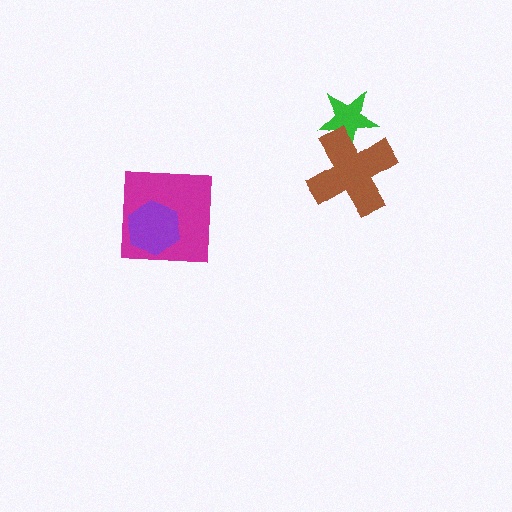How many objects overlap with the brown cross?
1 object overlaps with the brown cross.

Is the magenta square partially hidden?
Yes, it is partially covered by another shape.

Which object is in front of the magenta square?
The purple hexagon is in front of the magenta square.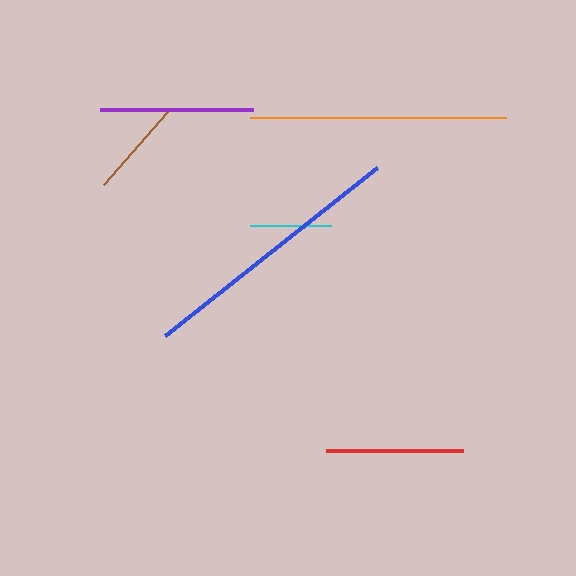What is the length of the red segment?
The red segment is approximately 136 pixels long.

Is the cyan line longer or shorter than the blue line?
The blue line is longer than the cyan line.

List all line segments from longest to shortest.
From longest to shortest: blue, orange, purple, red, brown, cyan.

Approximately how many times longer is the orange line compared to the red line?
The orange line is approximately 1.9 times the length of the red line.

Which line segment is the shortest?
The cyan line is the shortest at approximately 80 pixels.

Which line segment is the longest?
The blue line is the longest at approximately 270 pixels.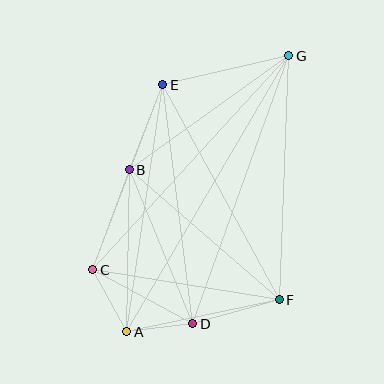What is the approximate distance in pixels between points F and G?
The distance between F and G is approximately 244 pixels.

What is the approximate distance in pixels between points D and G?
The distance between D and G is approximately 285 pixels.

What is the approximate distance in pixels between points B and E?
The distance between B and E is approximately 91 pixels.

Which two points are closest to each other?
Points A and D are closest to each other.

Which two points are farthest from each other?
Points A and G are farthest from each other.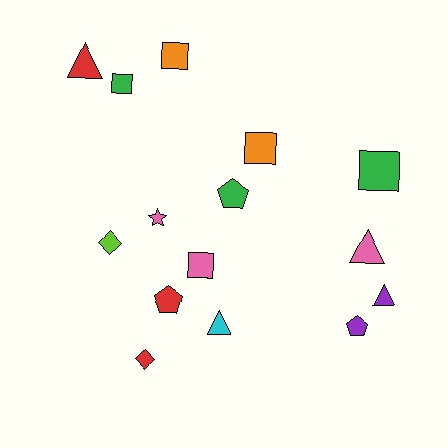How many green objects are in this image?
There are 3 green objects.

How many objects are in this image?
There are 15 objects.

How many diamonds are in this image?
There are 2 diamonds.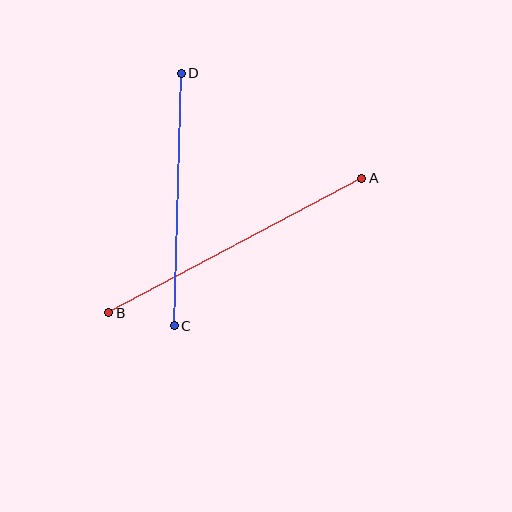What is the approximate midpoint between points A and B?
The midpoint is at approximately (235, 246) pixels.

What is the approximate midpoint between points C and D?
The midpoint is at approximately (178, 200) pixels.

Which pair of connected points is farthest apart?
Points A and B are farthest apart.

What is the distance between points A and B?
The distance is approximately 287 pixels.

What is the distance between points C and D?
The distance is approximately 252 pixels.